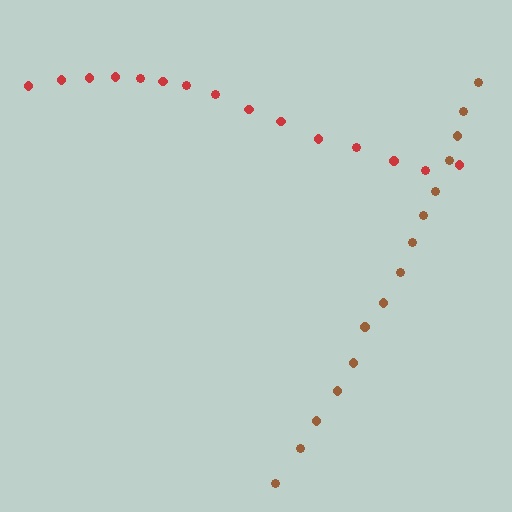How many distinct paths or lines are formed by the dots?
There are 2 distinct paths.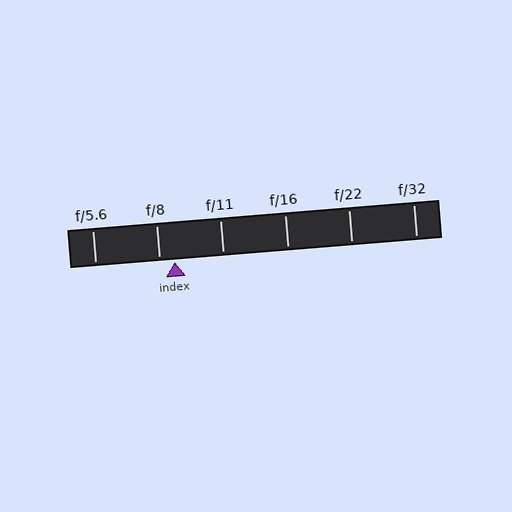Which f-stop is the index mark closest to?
The index mark is closest to f/8.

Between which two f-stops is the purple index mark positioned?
The index mark is between f/8 and f/11.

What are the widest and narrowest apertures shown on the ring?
The widest aperture shown is f/5.6 and the narrowest is f/32.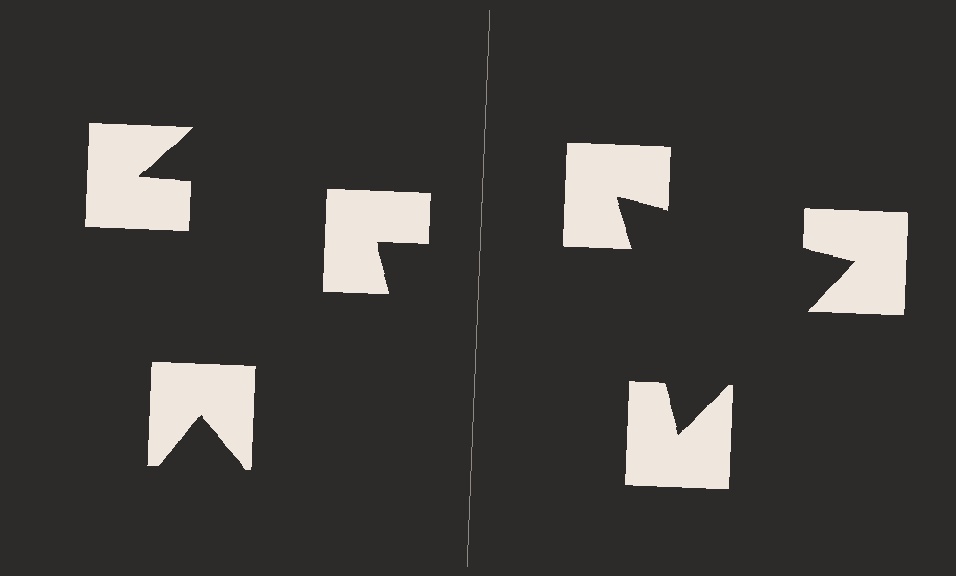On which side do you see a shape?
An illusory triangle appears on the right side. On the left side the wedge cuts are rotated, so no coherent shape forms.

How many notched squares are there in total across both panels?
6 — 3 on each side.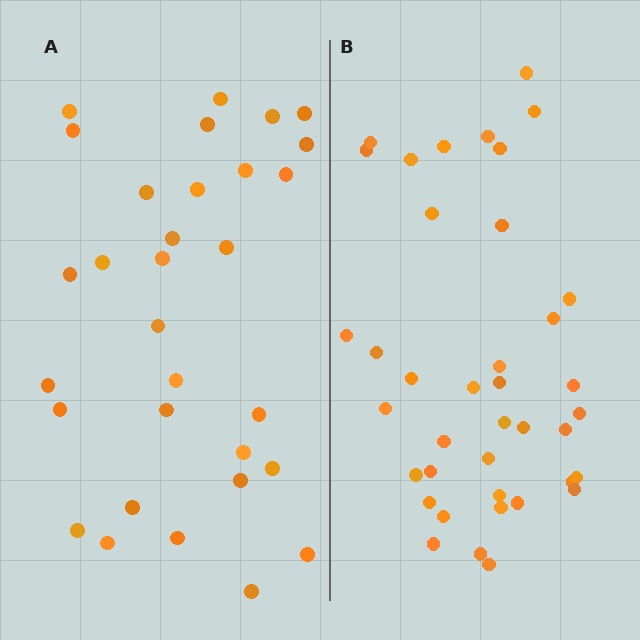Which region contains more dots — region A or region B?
Region B (the right region) has more dots.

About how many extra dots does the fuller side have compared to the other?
Region B has roughly 8 or so more dots than region A.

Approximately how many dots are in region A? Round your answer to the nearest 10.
About 30 dots. (The exact count is 31, which rounds to 30.)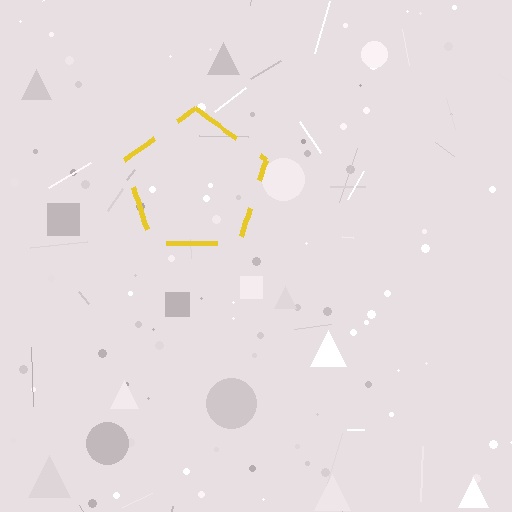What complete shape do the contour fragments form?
The contour fragments form a pentagon.